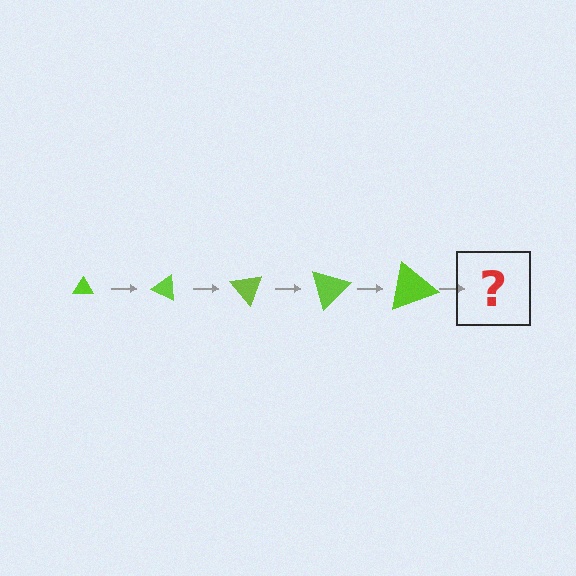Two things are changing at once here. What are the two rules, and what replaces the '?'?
The two rules are that the triangle grows larger each step and it rotates 25 degrees each step. The '?' should be a triangle, larger than the previous one and rotated 125 degrees from the start.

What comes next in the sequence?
The next element should be a triangle, larger than the previous one and rotated 125 degrees from the start.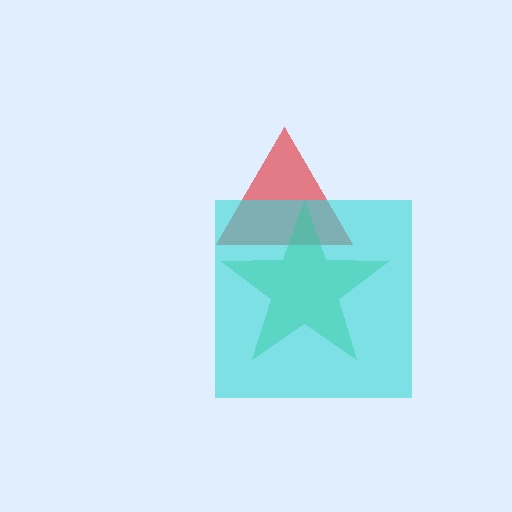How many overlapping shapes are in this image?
There are 3 overlapping shapes in the image.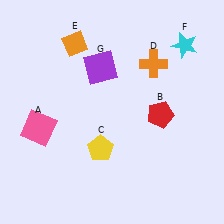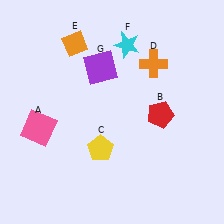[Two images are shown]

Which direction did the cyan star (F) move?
The cyan star (F) moved left.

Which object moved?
The cyan star (F) moved left.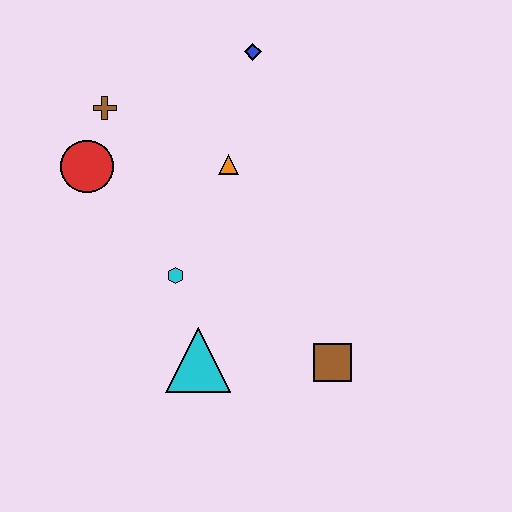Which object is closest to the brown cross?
The red circle is closest to the brown cross.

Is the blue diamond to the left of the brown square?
Yes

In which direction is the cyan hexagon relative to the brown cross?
The cyan hexagon is below the brown cross.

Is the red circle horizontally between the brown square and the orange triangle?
No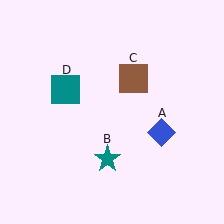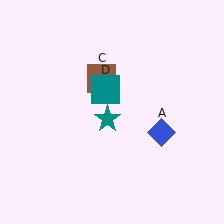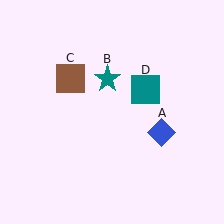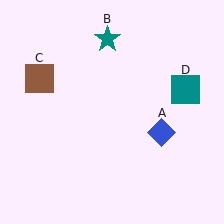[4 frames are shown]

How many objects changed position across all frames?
3 objects changed position: teal star (object B), brown square (object C), teal square (object D).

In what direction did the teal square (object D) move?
The teal square (object D) moved right.